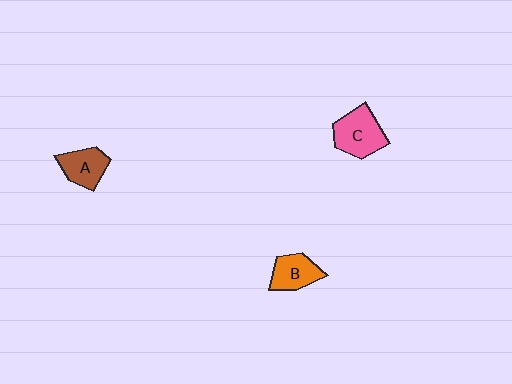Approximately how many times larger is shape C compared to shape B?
Approximately 1.3 times.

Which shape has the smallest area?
Shape B (orange).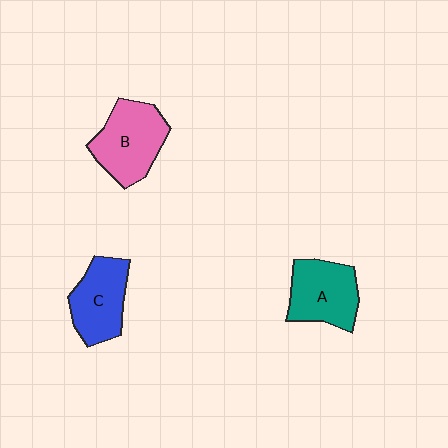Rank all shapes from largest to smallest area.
From largest to smallest: B (pink), A (teal), C (blue).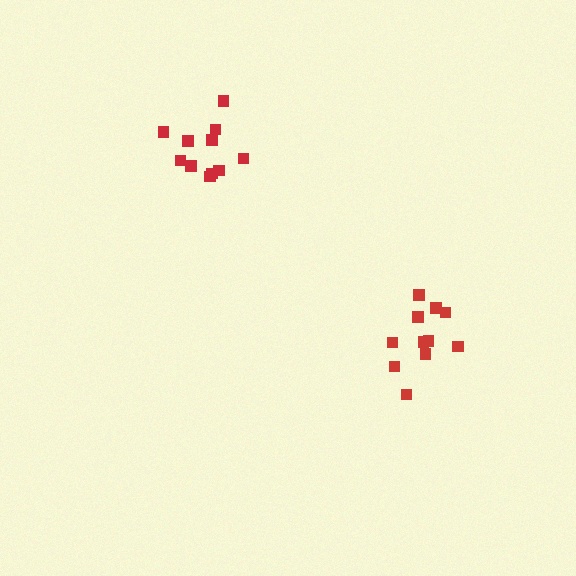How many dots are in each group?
Group 1: 11 dots, Group 2: 11 dots (22 total).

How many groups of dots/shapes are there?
There are 2 groups.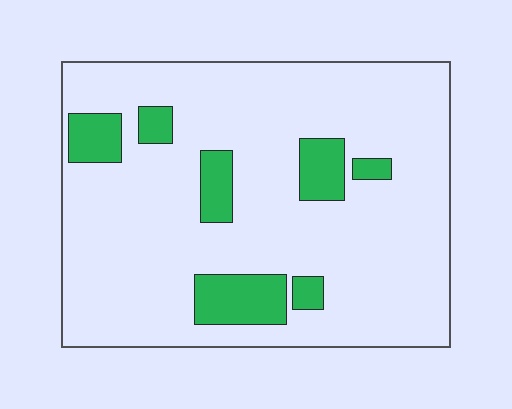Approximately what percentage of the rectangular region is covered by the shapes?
Approximately 15%.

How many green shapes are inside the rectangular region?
7.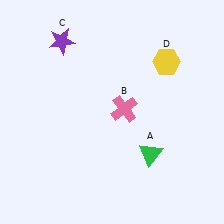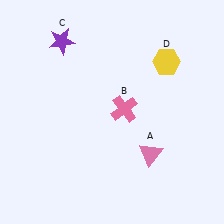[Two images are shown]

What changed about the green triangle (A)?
In Image 1, A is green. In Image 2, it changed to pink.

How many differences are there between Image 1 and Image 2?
There is 1 difference between the two images.